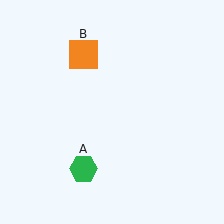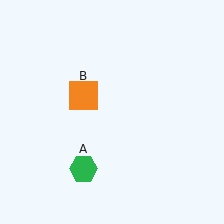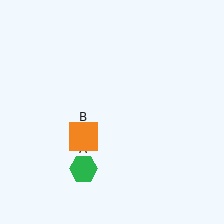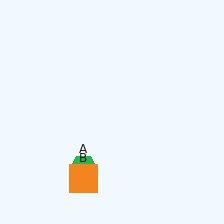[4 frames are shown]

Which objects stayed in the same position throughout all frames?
Green hexagon (object A) remained stationary.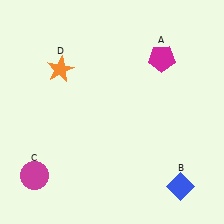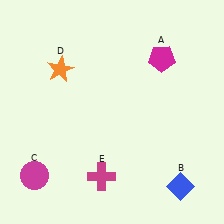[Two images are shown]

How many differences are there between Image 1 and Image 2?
There is 1 difference between the two images.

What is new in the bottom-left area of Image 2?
A magenta cross (E) was added in the bottom-left area of Image 2.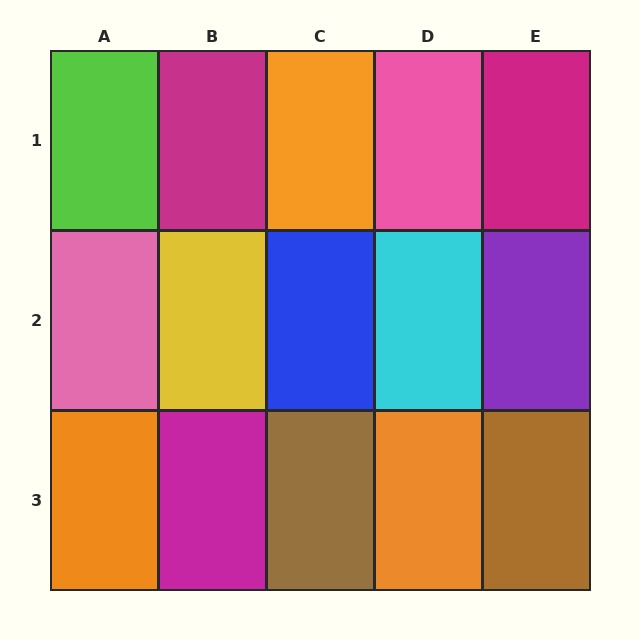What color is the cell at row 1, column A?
Lime.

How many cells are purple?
1 cell is purple.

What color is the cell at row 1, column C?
Orange.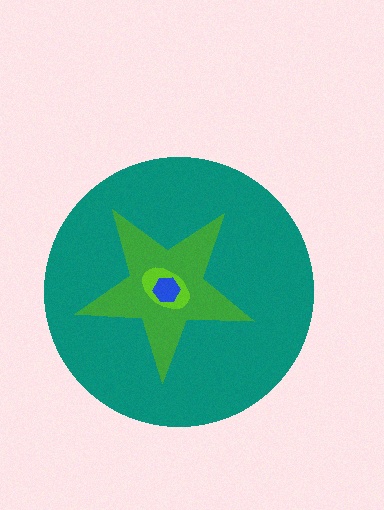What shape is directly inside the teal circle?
The green star.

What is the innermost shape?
The blue hexagon.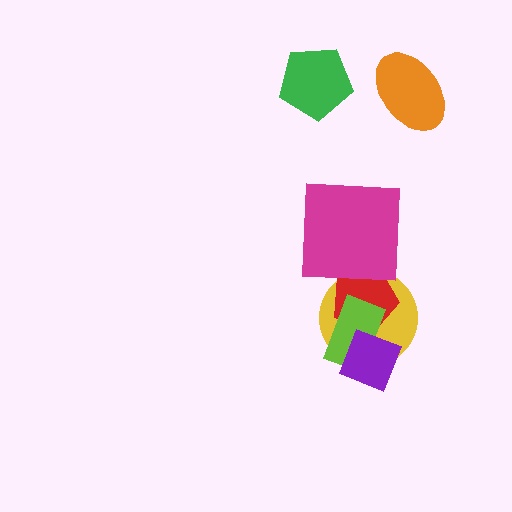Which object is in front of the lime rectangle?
The purple diamond is in front of the lime rectangle.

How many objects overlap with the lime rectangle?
3 objects overlap with the lime rectangle.